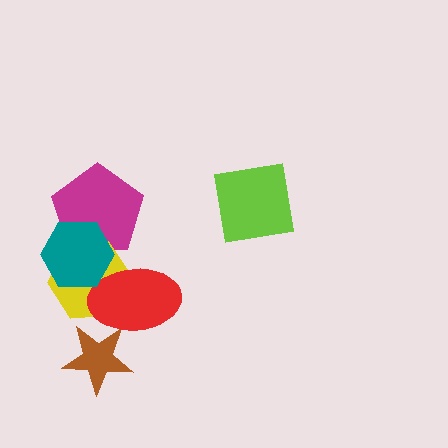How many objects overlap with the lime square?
0 objects overlap with the lime square.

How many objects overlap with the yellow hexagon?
3 objects overlap with the yellow hexagon.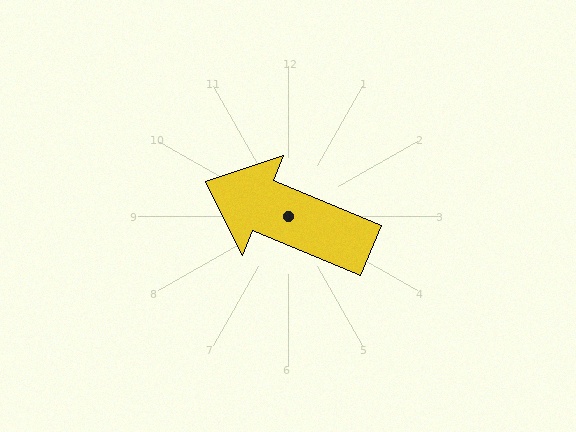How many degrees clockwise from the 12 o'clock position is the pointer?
Approximately 293 degrees.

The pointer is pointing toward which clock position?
Roughly 10 o'clock.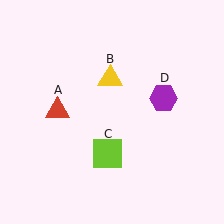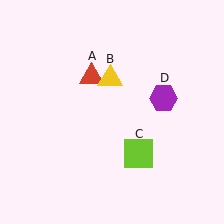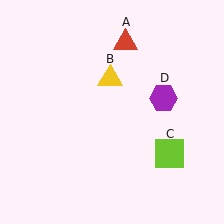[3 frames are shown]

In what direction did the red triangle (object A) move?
The red triangle (object A) moved up and to the right.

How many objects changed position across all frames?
2 objects changed position: red triangle (object A), lime square (object C).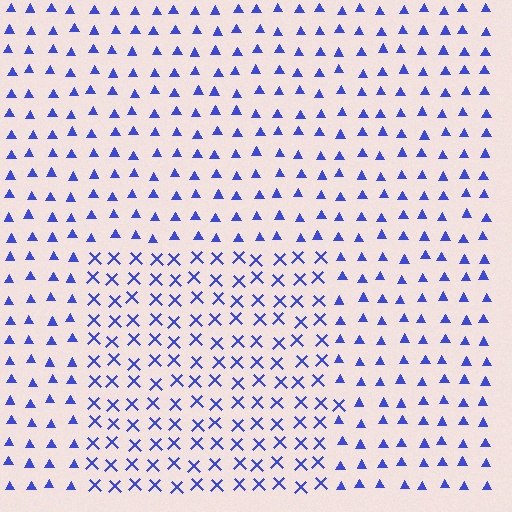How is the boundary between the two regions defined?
The boundary is defined by a change in element shape: X marks inside vs. triangles outside. All elements share the same color and spacing.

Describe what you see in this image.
The image is filled with small blue elements arranged in a uniform grid. A rectangle-shaped region contains X marks, while the surrounding area contains triangles. The boundary is defined purely by the change in element shape.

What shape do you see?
I see a rectangle.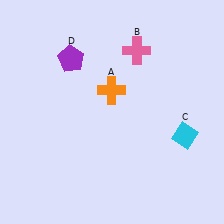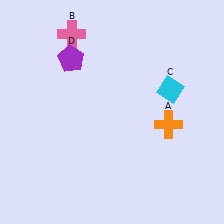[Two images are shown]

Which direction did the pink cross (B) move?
The pink cross (B) moved left.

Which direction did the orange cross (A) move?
The orange cross (A) moved right.